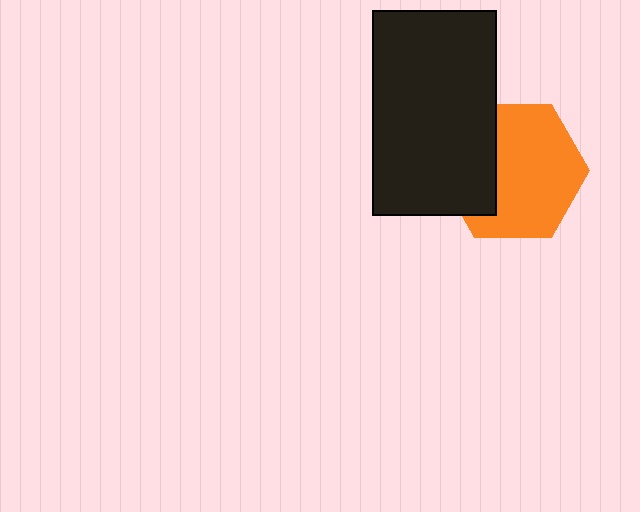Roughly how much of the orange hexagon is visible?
Most of it is visible (roughly 68%).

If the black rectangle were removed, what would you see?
You would see the complete orange hexagon.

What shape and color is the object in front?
The object in front is a black rectangle.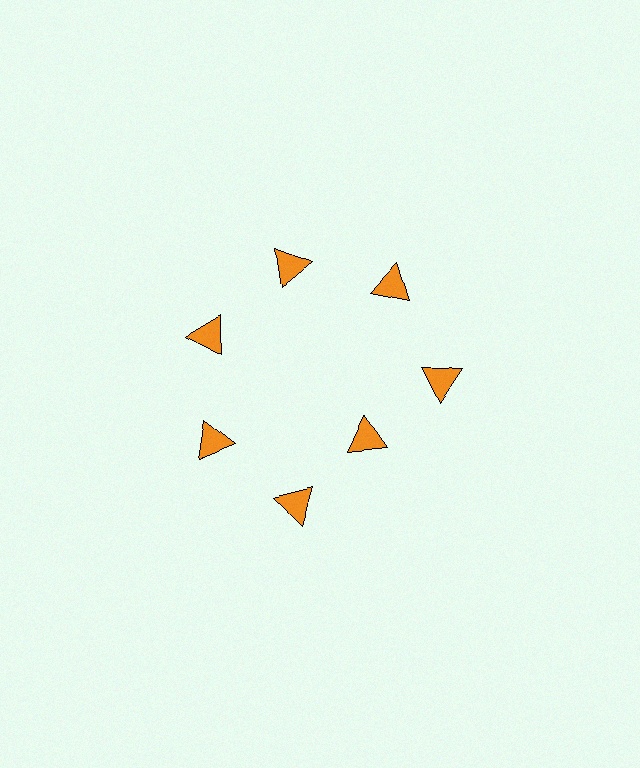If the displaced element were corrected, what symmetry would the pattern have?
It would have 7-fold rotational symmetry — the pattern would map onto itself every 51 degrees.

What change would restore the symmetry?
The symmetry would be restored by moving it outward, back onto the ring so that all 7 triangles sit at equal angles and equal distance from the center.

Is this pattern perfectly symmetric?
No. The 7 orange triangles are arranged in a ring, but one element near the 5 o'clock position is pulled inward toward the center, breaking the 7-fold rotational symmetry.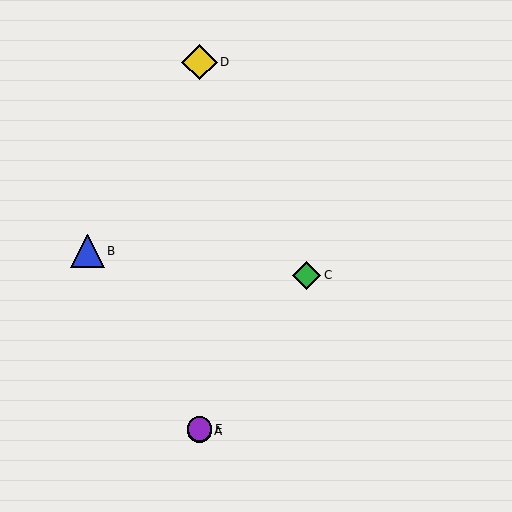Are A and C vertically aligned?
No, A is at x≈199 and C is at x≈307.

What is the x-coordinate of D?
Object D is at x≈199.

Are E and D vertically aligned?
Yes, both are at x≈199.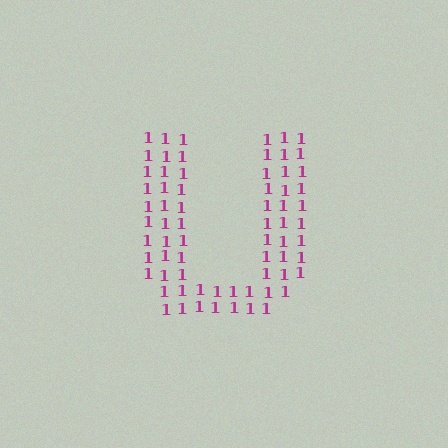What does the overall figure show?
The overall figure shows the letter U.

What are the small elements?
The small elements are digit 1's.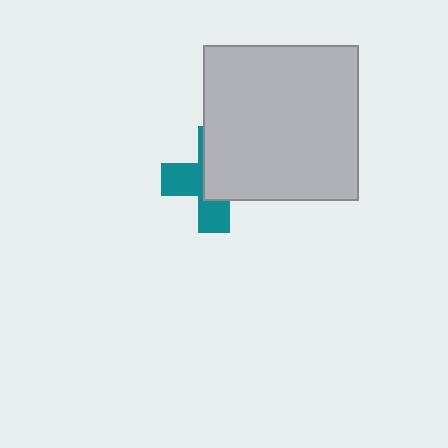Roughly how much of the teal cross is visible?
About half of it is visible (roughly 45%).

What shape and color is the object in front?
The object in front is a light gray square.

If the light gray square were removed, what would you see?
You would see the complete teal cross.